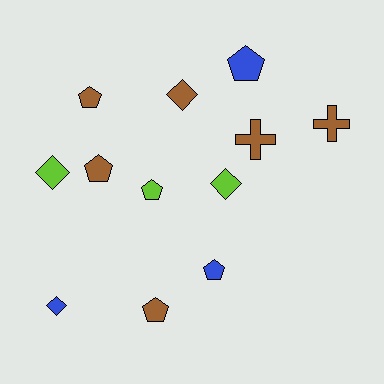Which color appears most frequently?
Brown, with 6 objects.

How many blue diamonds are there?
There is 1 blue diamond.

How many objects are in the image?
There are 12 objects.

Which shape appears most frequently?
Pentagon, with 6 objects.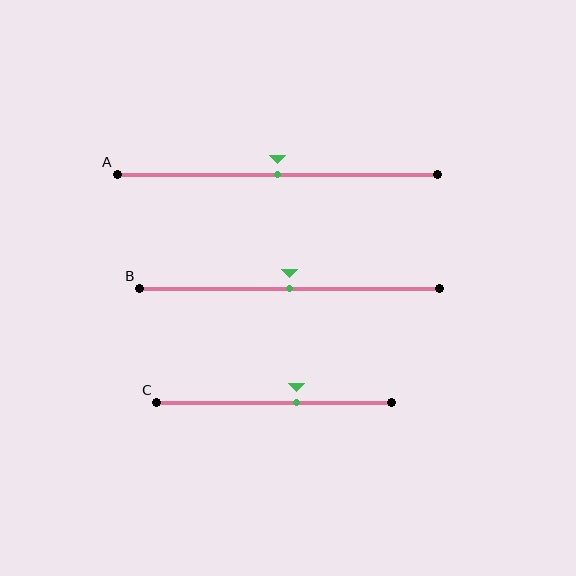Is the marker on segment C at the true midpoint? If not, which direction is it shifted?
No, the marker on segment C is shifted to the right by about 9% of the segment length.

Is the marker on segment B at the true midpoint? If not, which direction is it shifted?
Yes, the marker on segment B is at the true midpoint.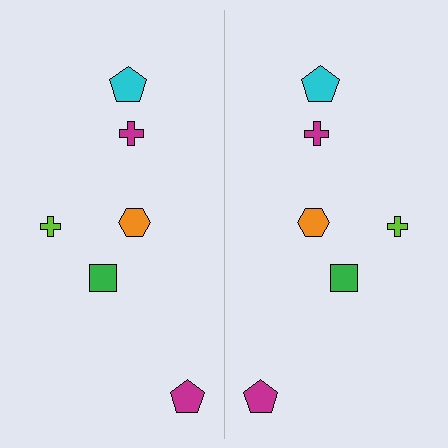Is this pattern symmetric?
Yes, this pattern has bilateral (reflection) symmetry.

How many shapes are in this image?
There are 12 shapes in this image.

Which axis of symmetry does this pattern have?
The pattern has a vertical axis of symmetry running through the center of the image.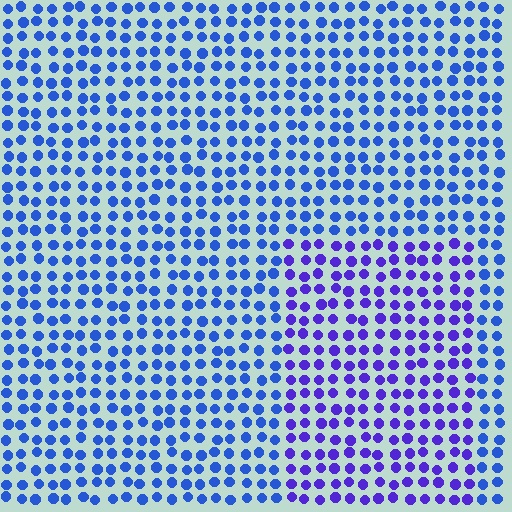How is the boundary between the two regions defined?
The boundary is defined purely by a slight shift in hue (about 32 degrees). Spacing, size, and orientation are identical on both sides.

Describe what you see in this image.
The image is filled with small blue elements in a uniform arrangement. A rectangle-shaped region is visible where the elements are tinted to a slightly different hue, forming a subtle color boundary.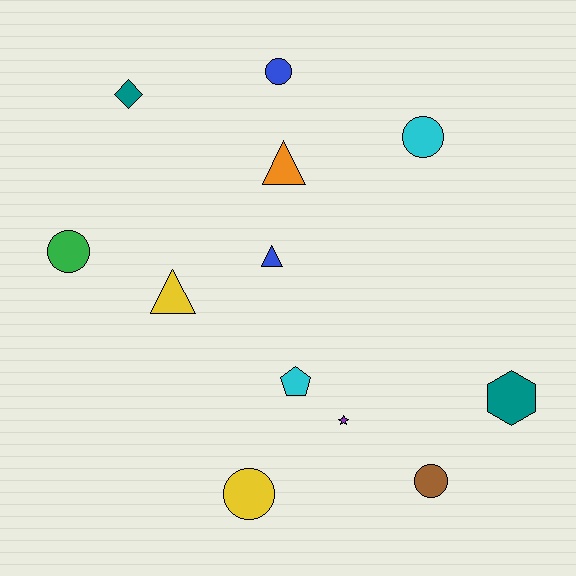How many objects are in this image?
There are 12 objects.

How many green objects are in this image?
There is 1 green object.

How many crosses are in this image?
There are no crosses.